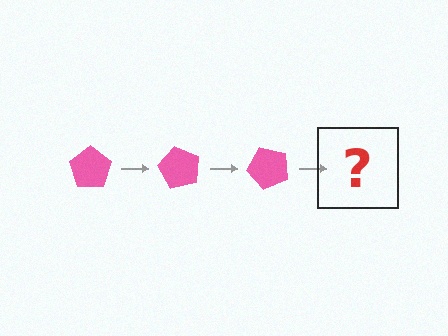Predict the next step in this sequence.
The next step is a pink pentagon rotated 180 degrees.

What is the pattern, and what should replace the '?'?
The pattern is that the pentagon rotates 60 degrees each step. The '?' should be a pink pentagon rotated 180 degrees.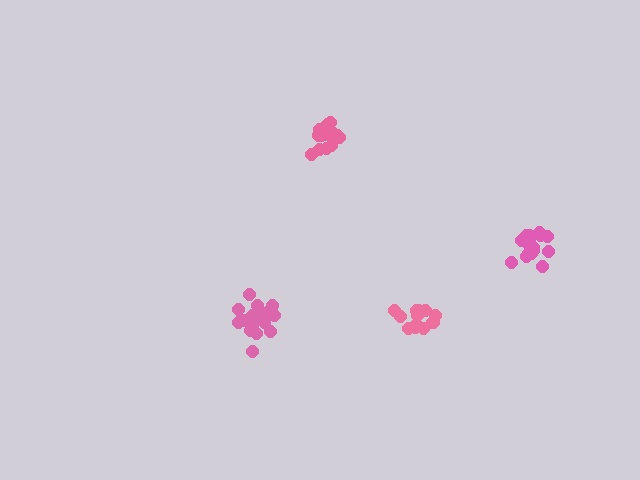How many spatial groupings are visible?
There are 4 spatial groupings.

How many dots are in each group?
Group 1: 14 dots, Group 2: 20 dots, Group 3: 17 dots, Group 4: 15 dots (66 total).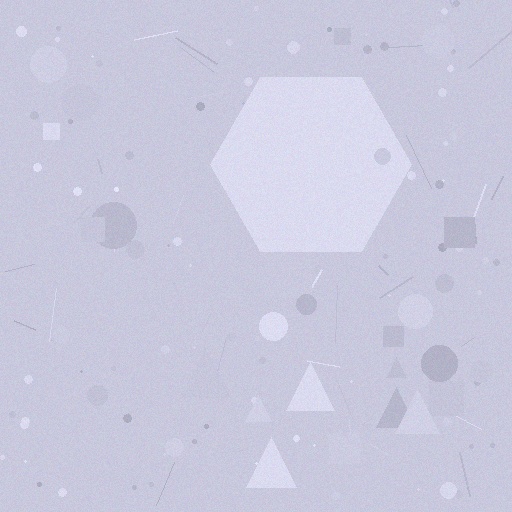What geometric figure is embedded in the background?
A hexagon is embedded in the background.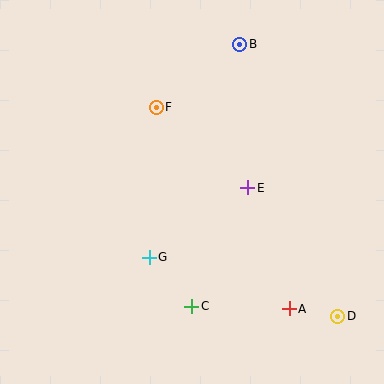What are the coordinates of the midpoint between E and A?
The midpoint between E and A is at (268, 248).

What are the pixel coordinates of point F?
Point F is at (156, 107).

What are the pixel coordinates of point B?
Point B is at (240, 44).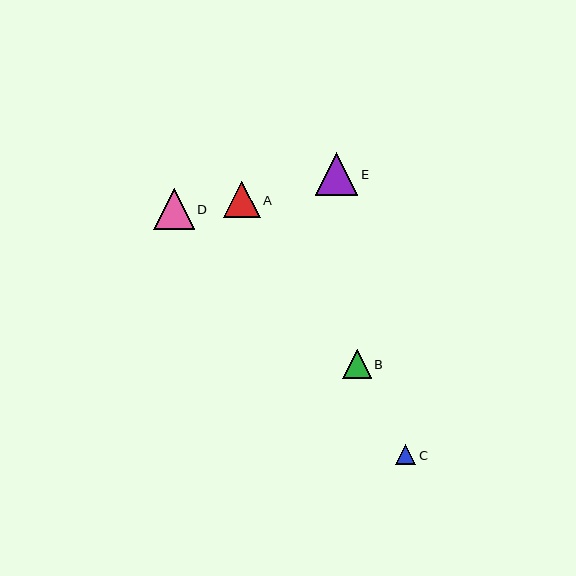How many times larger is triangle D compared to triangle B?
Triangle D is approximately 1.4 times the size of triangle B.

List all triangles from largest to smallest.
From largest to smallest: E, D, A, B, C.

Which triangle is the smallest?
Triangle C is the smallest with a size of approximately 20 pixels.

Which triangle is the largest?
Triangle E is the largest with a size of approximately 43 pixels.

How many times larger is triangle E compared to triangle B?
Triangle E is approximately 1.5 times the size of triangle B.